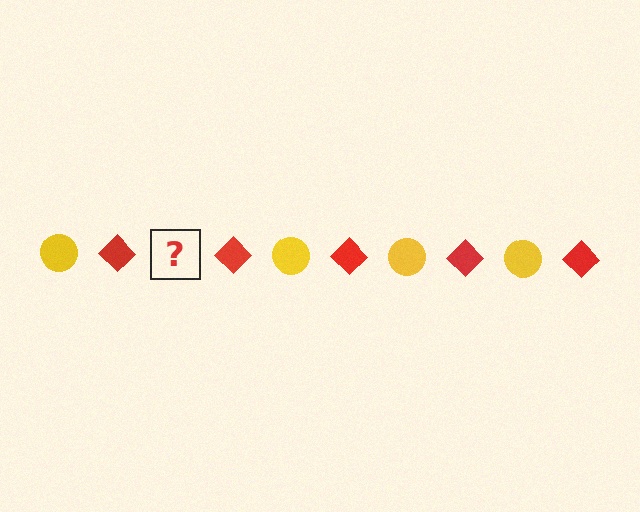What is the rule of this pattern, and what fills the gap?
The rule is that the pattern alternates between yellow circle and red diamond. The gap should be filled with a yellow circle.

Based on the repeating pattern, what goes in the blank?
The blank should be a yellow circle.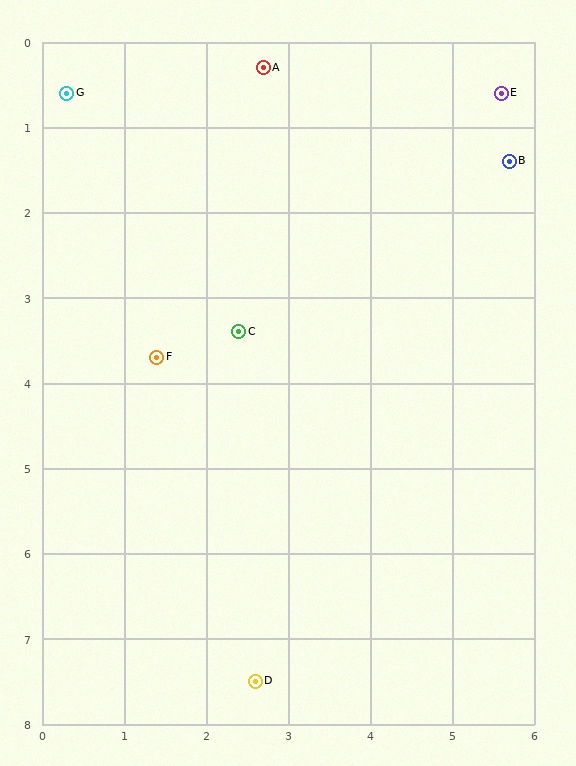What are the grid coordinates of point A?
Point A is at approximately (2.7, 0.3).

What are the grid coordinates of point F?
Point F is at approximately (1.4, 3.7).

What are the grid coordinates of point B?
Point B is at approximately (5.7, 1.4).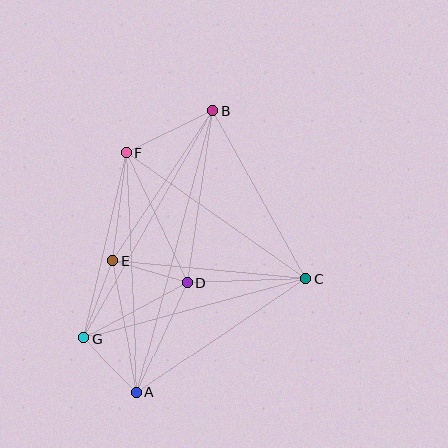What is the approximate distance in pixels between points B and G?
The distance between B and G is approximately 262 pixels.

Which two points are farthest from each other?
Points A and B are farthest from each other.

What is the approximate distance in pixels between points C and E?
The distance between C and E is approximately 194 pixels.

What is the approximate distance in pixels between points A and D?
The distance between A and D is approximately 121 pixels.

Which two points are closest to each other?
Points A and G are closest to each other.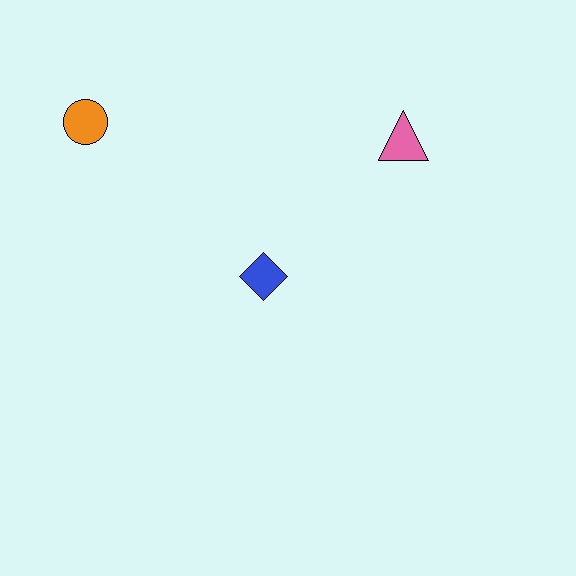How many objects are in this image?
There are 3 objects.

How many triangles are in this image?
There is 1 triangle.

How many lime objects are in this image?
There are no lime objects.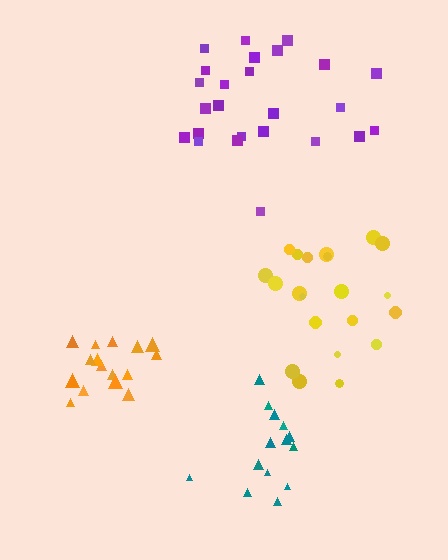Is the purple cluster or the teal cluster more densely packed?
Teal.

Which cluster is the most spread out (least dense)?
Purple.